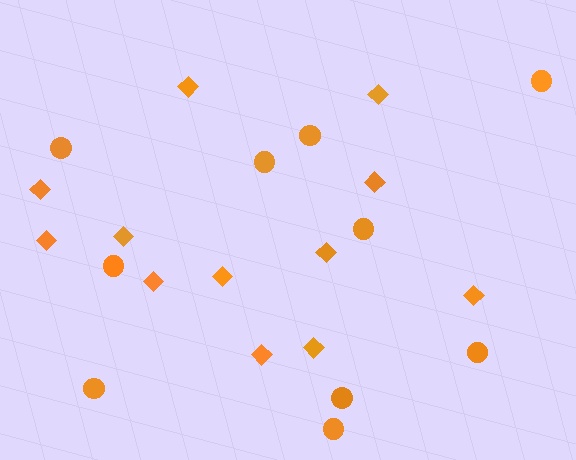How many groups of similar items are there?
There are 2 groups: one group of diamonds (12) and one group of circles (10).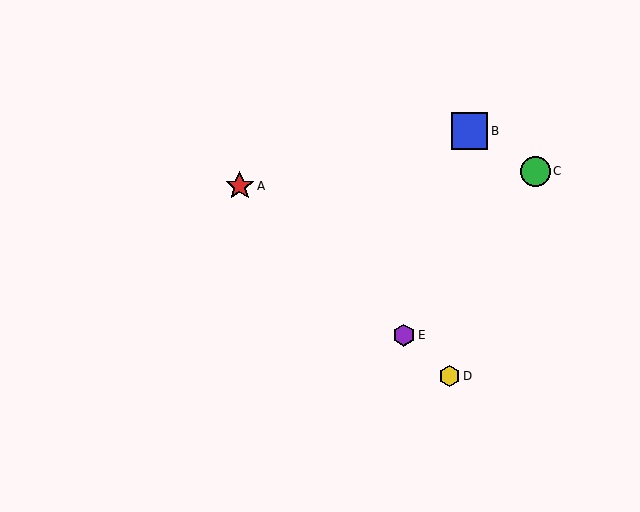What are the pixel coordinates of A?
Object A is at (240, 186).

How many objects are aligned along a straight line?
3 objects (A, D, E) are aligned along a straight line.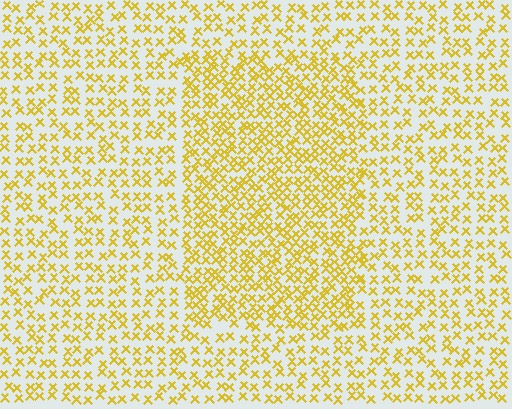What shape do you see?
I see a rectangle.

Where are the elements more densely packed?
The elements are more densely packed inside the rectangle boundary.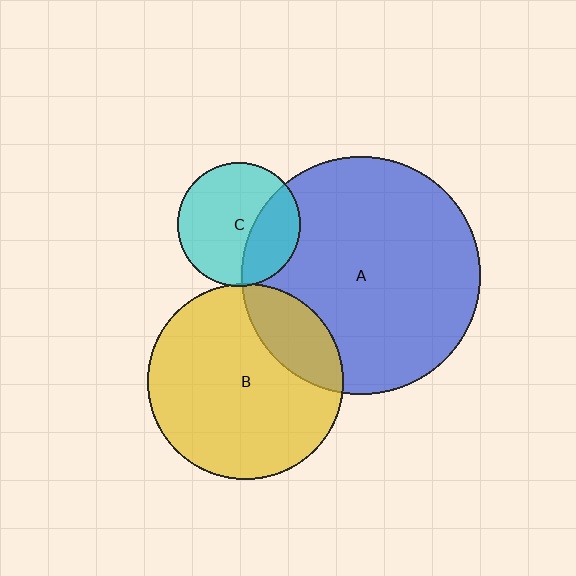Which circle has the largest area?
Circle A (blue).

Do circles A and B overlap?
Yes.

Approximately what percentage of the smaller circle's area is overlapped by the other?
Approximately 20%.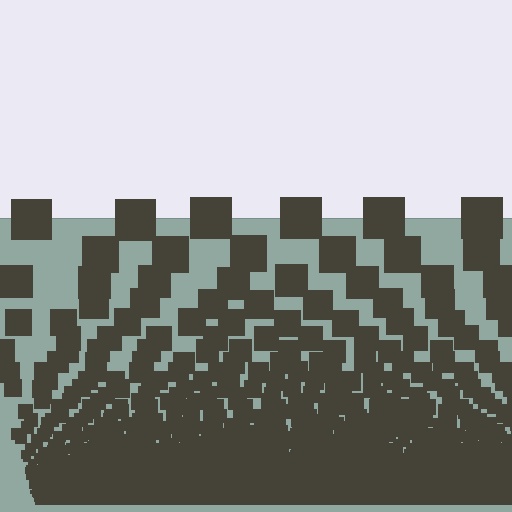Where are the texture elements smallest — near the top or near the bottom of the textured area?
Near the bottom.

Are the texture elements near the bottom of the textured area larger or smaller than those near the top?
Smaller. The gradient is inverted — elements near the bottom are smaller and denser.